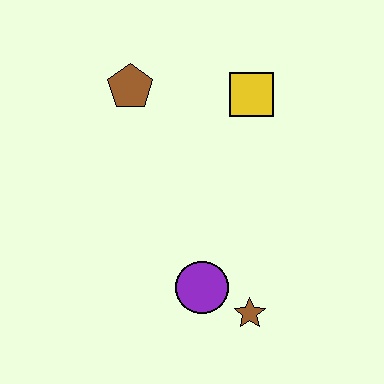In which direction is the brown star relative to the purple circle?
The brown star is to the right of the purple circle.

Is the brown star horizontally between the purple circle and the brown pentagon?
No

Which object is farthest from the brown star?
The brown pentagon is farthest from the brown star.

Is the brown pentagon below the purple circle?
No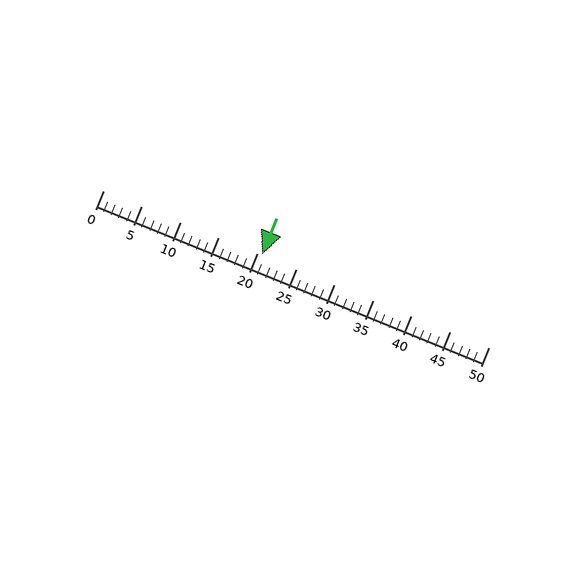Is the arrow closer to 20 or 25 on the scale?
The arrow is closer to 20.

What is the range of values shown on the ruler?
The ruler shows values from 0 to 50.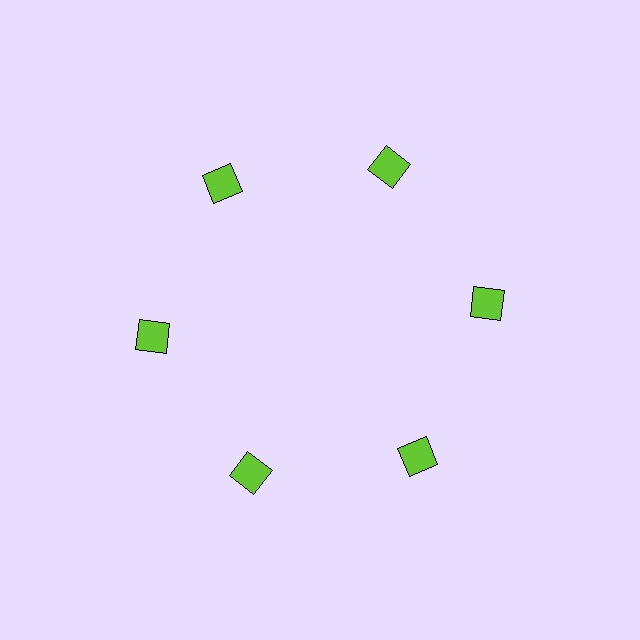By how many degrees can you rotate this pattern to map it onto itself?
The pattern maps onto itself every 60 degrees of rotation.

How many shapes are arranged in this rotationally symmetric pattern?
There are 6 shapes, arranged in 6 groups of 1.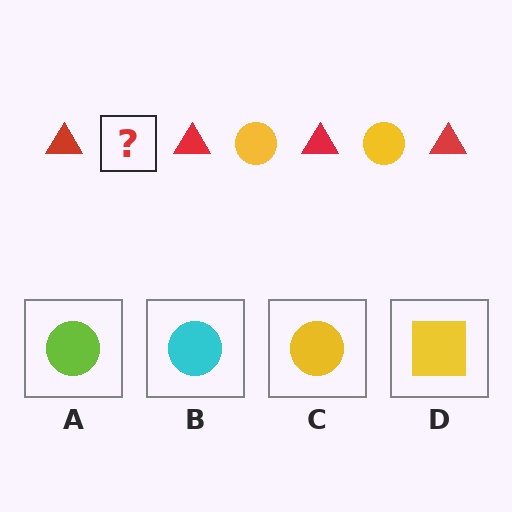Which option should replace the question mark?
Option C.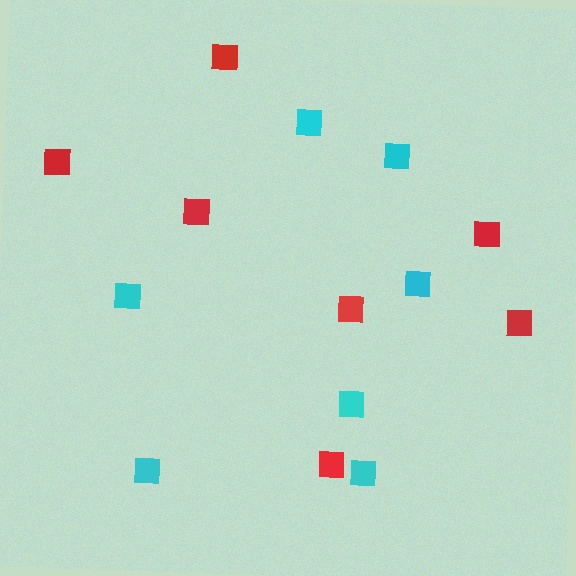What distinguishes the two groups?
There are 2 groups: one group of red squares (7) and one group of cyan squares (7).